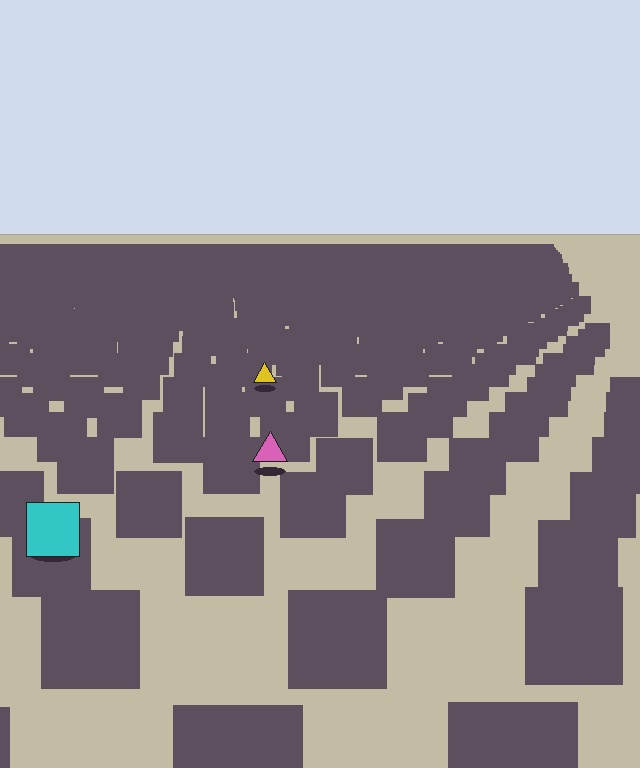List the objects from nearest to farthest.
From nearest to farthest: the cyan square, the pink triangle, the yellow triangle.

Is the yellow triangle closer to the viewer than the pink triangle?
No. The pink triangle is closer — you can tell from the texture gradient: the ground texture is coarser near it.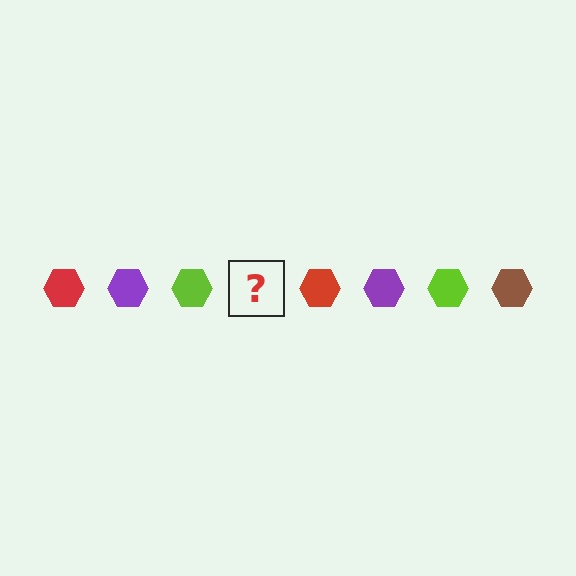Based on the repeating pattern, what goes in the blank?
The blank should be a brown hexagon.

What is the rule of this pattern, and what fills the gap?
The rule is that the pattern cycles through red, purple, lime, brown hexagons. The gap should be filled with a brown hexagon.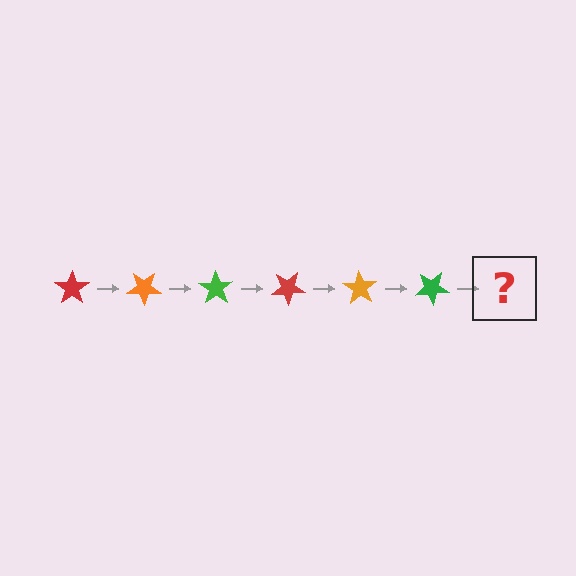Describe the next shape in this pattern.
It should be a red star, rotated 210 degrees from the start.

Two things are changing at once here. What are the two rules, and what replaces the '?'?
The two rules are that it rotates 35 degrees each step and the color cycles through red, orange, and green. The '?' should be a red star, rotated 210 degrees from the start.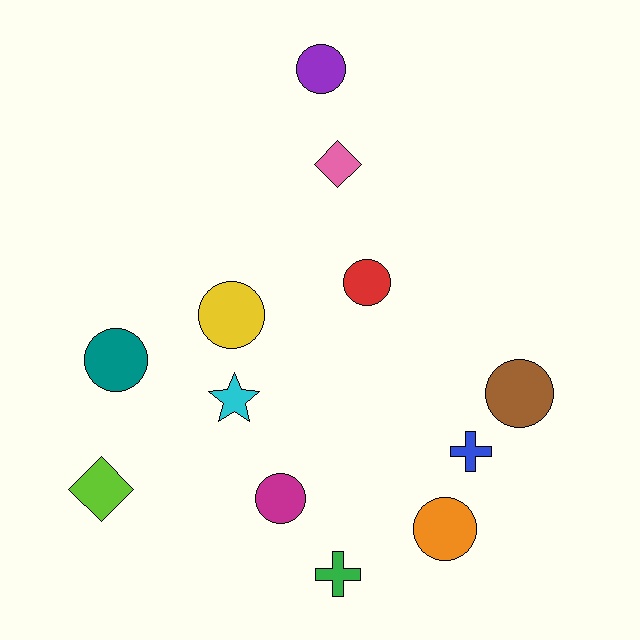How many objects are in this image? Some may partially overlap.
There are 12 objects.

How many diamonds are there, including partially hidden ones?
There are 2 diamonds.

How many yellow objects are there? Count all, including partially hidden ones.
There is 1 yellow object.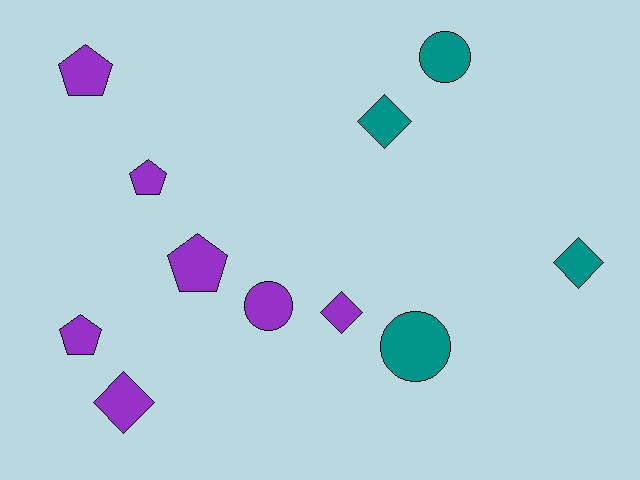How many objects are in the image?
There are 11 objects.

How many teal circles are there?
There are 2 teal circles.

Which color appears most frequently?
Purple, with 7 objects.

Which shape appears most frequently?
Diamond, with 4 objects.